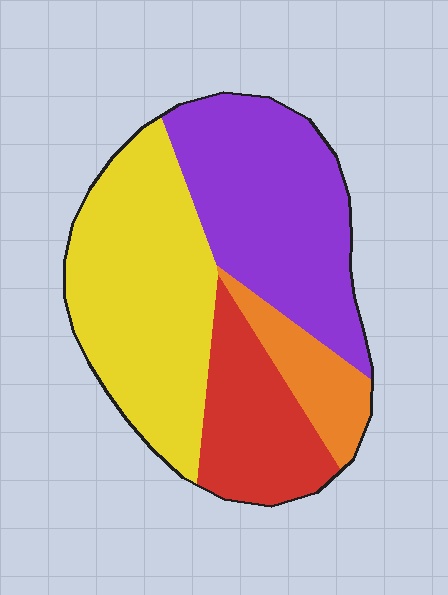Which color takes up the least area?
Orange, at roughly 10%.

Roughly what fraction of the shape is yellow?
Yellow covers 38% of the shape.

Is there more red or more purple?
Purple.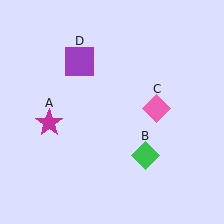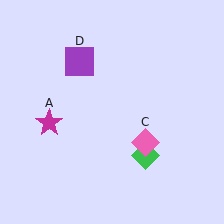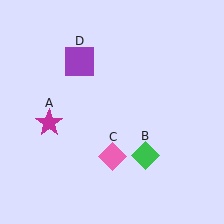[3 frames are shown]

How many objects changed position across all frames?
1 object changed position: pink diamond (object C).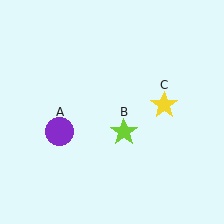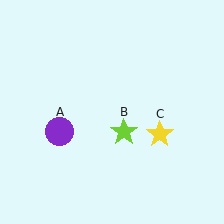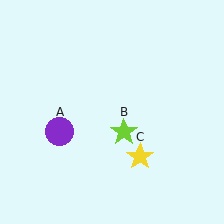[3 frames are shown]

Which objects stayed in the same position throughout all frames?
Purple circle (object A) and lime star (object B) remained stationary.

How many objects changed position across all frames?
1 object changed position: yellow star (object C).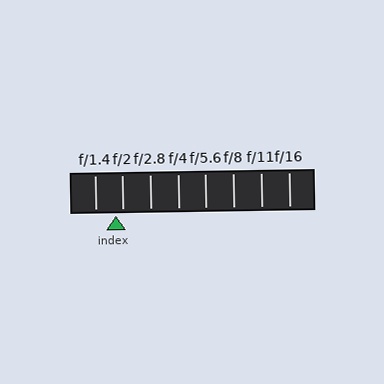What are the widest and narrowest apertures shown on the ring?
The widest aperture shown is f/1.4 and the narrowest is f/16.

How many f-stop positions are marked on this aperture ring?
There are 8 f-stop positions marked.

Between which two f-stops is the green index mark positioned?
The index mark is between f/1.4 and f/2.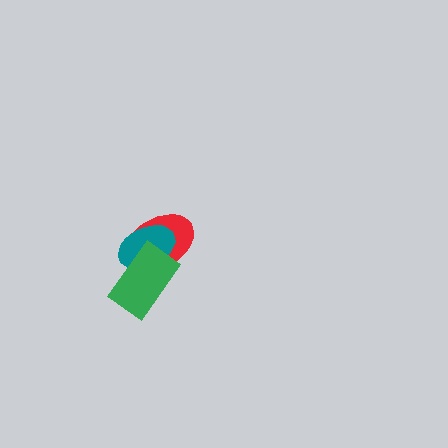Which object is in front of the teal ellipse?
The green rectangle is in front of the teal ellipse.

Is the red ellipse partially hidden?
Yes, it is partially covered by another shape.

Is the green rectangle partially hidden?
No, no other shape covers it.